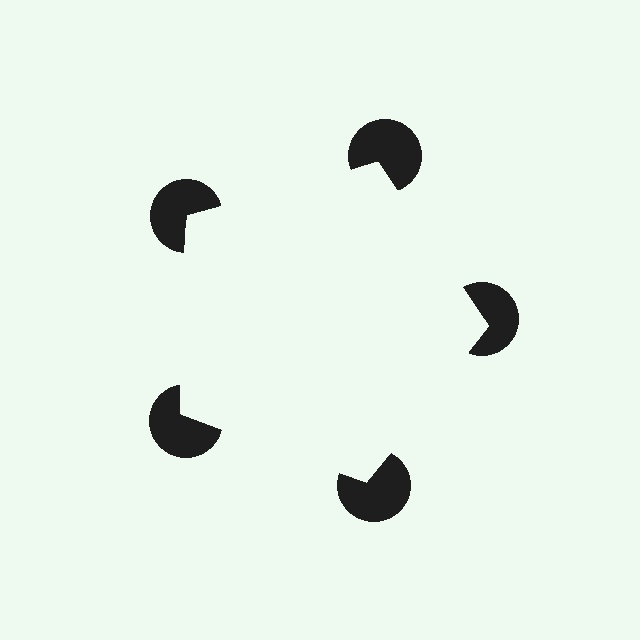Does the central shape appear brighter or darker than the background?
It typically appears slightly brighter than the background, even though no actual brightness change is drawn.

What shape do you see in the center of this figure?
An illusory pentagon — its edges are inferred from the aligned wedge cuts in the pac-man discs, not physically drawn.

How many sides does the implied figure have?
5 sides.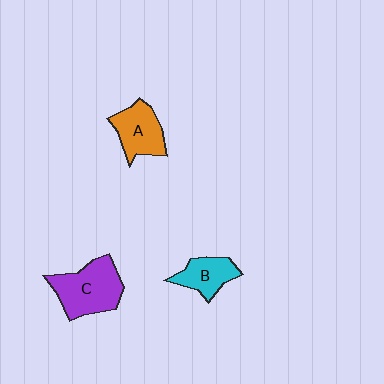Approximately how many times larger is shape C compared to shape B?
Approximately 1.7 times.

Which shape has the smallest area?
Shape B (cyan).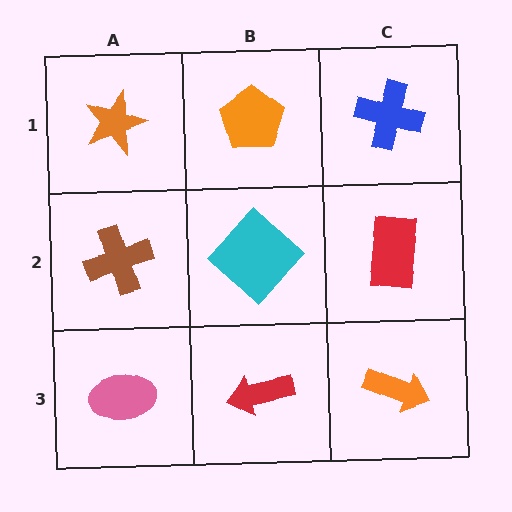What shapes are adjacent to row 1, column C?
A red rectangle (row 2, column C), an orange pentagon (row 1, column B).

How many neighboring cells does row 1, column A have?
2.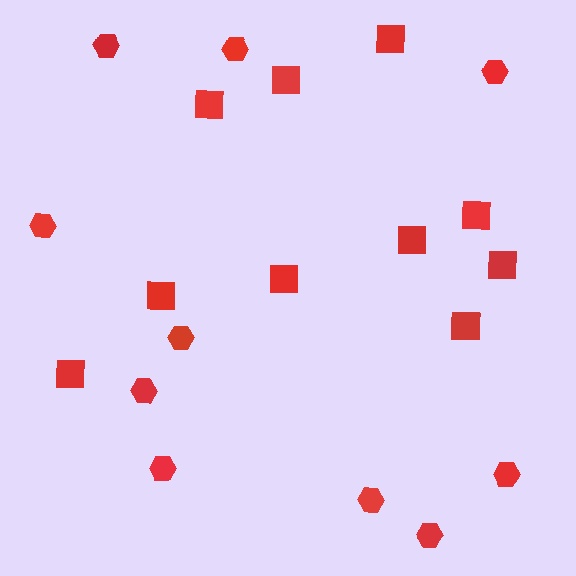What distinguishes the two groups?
There are 2 groups: one group of squares (10) and one group of hexagons (10).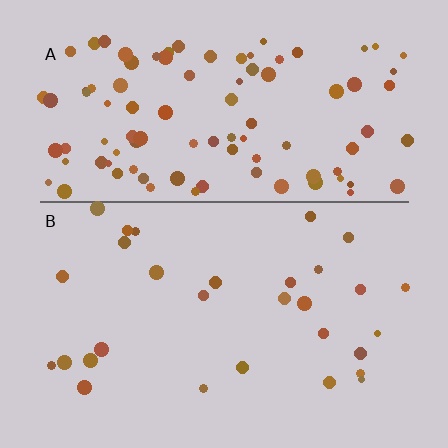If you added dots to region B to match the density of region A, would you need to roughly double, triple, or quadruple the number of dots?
Approximately triple.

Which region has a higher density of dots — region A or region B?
A (the top).